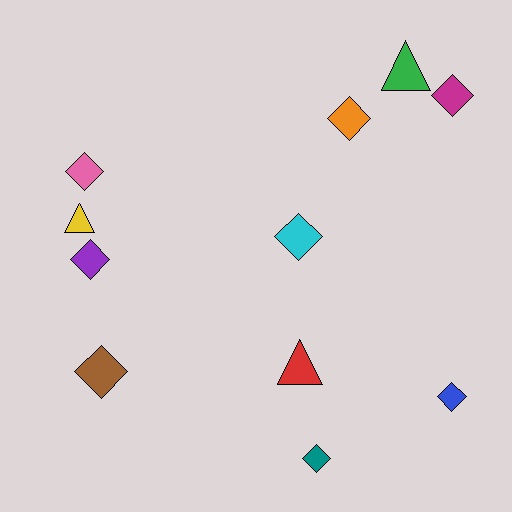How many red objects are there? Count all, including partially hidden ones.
There is 1 red object.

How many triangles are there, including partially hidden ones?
There are 3 triangles.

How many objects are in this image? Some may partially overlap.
There are 11 objects.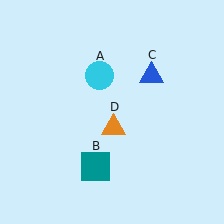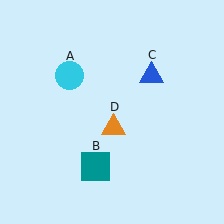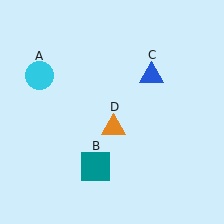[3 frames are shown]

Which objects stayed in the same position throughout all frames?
Teal square (object B) and blue triangle (object C) and orange triangle (object D) remained stationary.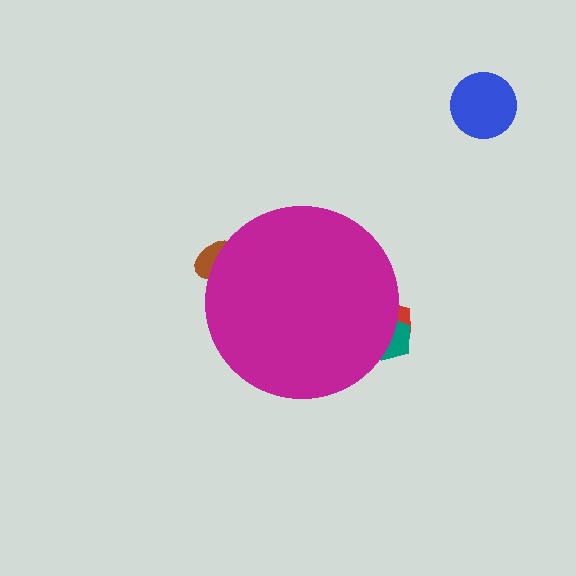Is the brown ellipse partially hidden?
Yes, the brown ellipse is partially hidden behind the magenta circle.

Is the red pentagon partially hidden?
Yes, the red pentagon is partially hidden behind the magenta circle.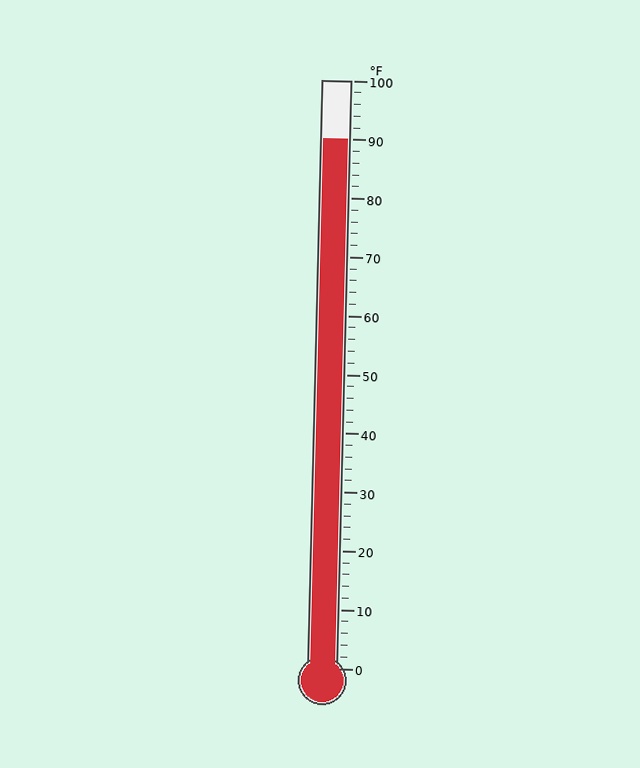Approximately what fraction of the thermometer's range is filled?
The thermometer is filled to approximately 90% of its range.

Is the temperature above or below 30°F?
The temperature is above 30°F.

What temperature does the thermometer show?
The thermometer shows approximately 90°F.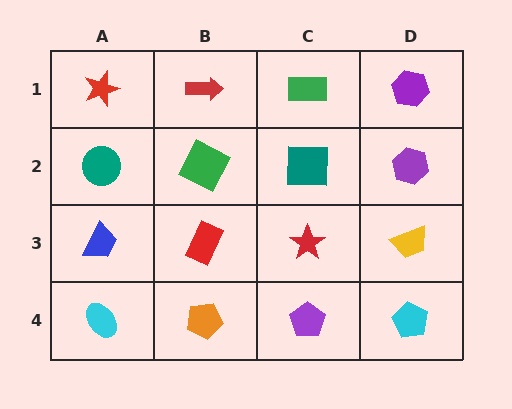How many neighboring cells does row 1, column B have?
3.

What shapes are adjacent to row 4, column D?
A yellow trapezoid (row 3, column D), a purple pentagon (row 4, column C).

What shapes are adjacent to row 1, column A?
A teal circle (row 2, column A), a red arrow (row 1, column B).